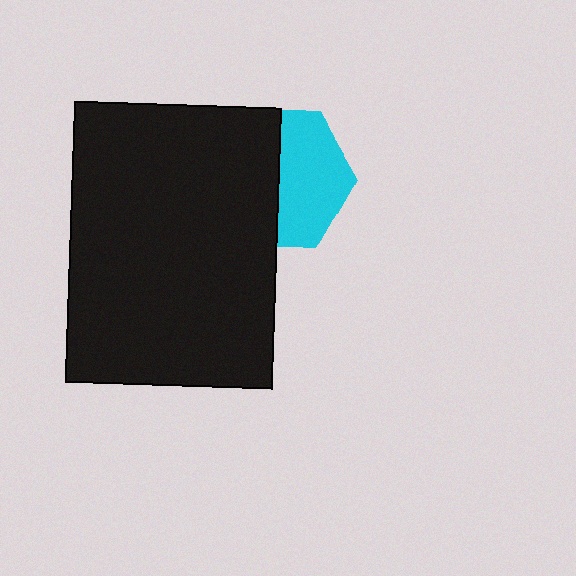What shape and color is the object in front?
The object in front is a black rectangle.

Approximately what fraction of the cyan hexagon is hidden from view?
Roughly 50% of the cyan hexagon is hidden behind the black rectangle.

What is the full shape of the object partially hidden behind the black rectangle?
The partially hidden object is a cyan hexagon.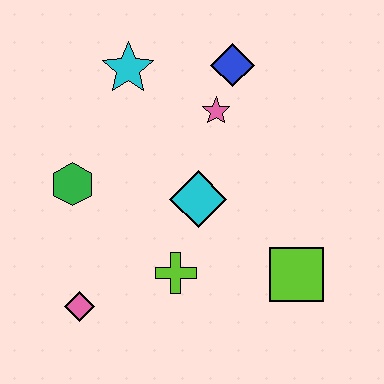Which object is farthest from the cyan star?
The lime square is farthest from the cyan star.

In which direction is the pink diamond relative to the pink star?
The pink diamond is below the pink star.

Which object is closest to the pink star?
The blue diamond is closest to the pink star.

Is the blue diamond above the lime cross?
Yes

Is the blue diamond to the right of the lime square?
No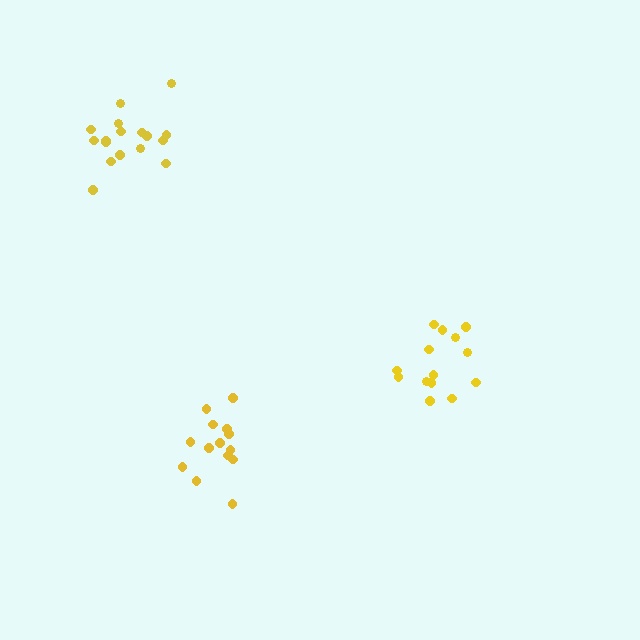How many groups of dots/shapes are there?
There are 3 groups.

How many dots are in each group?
Group 1: 15 dots, Group 2: 14 dots, Group 3: 17 dots (46 total).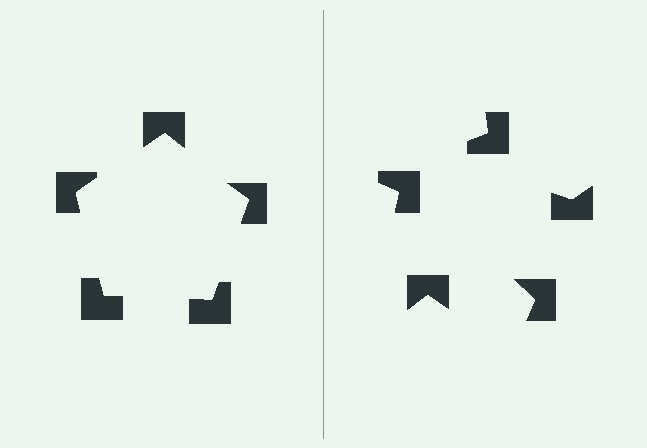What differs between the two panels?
The notched squares are positioned identically on both sides; only the wedge orientations differ. On the left they align to a pentagon; on the right they are misaligned.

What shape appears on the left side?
An illusory pentagon.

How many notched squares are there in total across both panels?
10 — 5 on each side.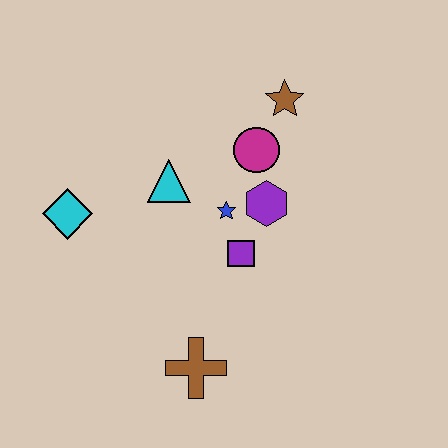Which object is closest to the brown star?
The magenta circle is closest to the brown star.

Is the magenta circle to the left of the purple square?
No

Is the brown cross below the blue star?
Yes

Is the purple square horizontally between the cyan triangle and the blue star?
No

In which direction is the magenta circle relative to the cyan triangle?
The magenta circle is to the right of the cyan triangle.